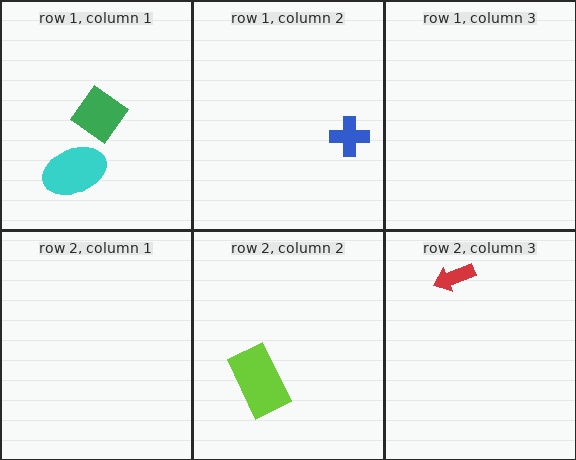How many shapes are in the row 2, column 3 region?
1.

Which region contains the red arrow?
The row 2, column 3 region.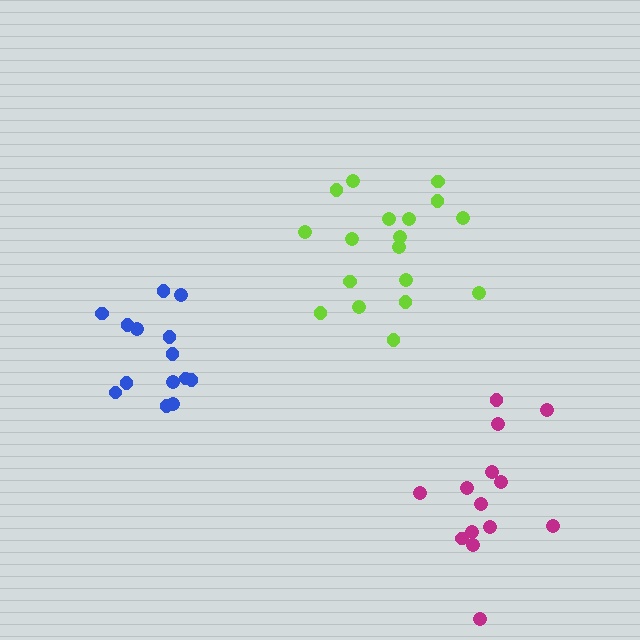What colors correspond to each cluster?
The clusters are colored: magenta, lime, blue.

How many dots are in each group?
Group 1: 14 dots, Group 2: 18 dots, Group 3: 14 dots (46 total).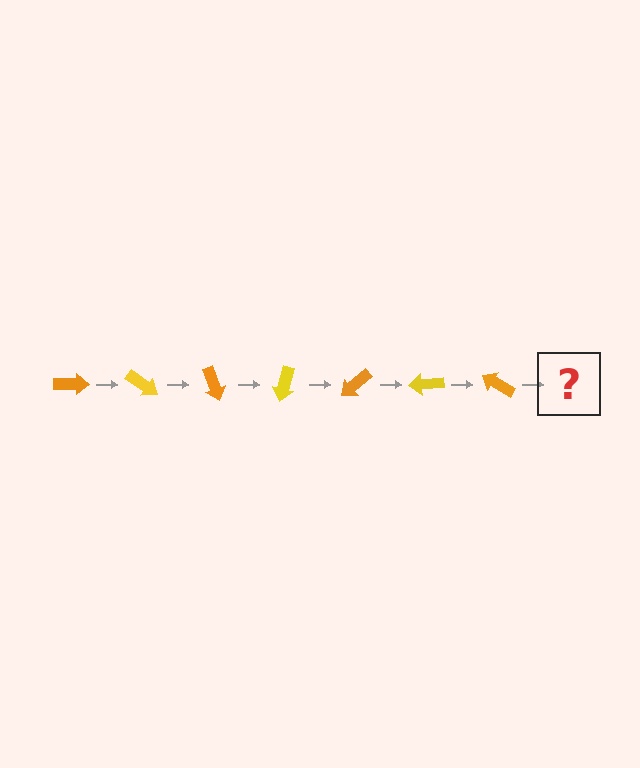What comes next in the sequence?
The next element should be a yellow arrow, rotated 245 degrees from the start.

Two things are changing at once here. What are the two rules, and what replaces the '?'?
The two rules are that it rotates 35 degrees each step and the color cycles through orange and yellow. The '?' should be a yellow arrow, rotated 245 degrees from the start.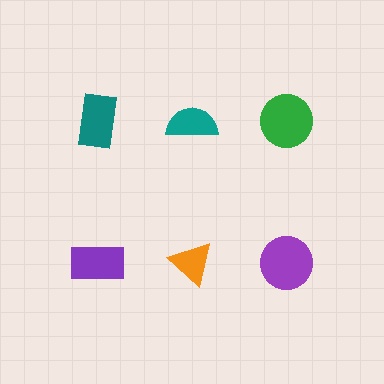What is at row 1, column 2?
A teal semicircle.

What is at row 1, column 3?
A green circle.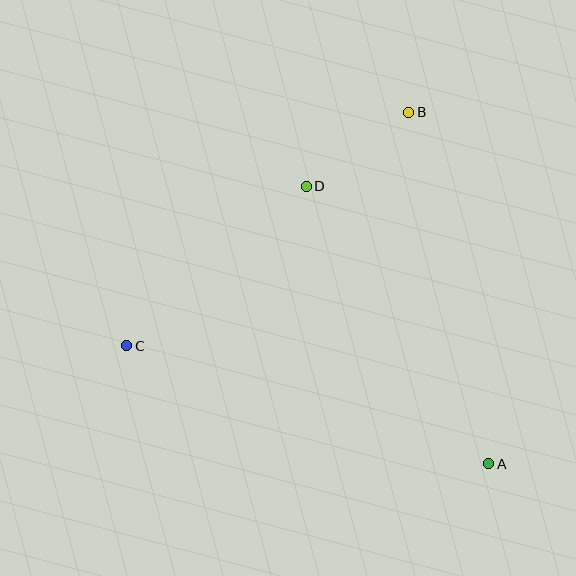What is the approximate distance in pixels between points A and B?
The distance between A and B is approximately 360 pixels.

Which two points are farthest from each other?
Points A and C are farthest from each other.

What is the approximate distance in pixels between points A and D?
The distance between A and D is approximately 332 pixels.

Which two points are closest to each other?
Points B and D are closest to each other.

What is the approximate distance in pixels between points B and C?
The distance between B and C is approximately 366 pixels.